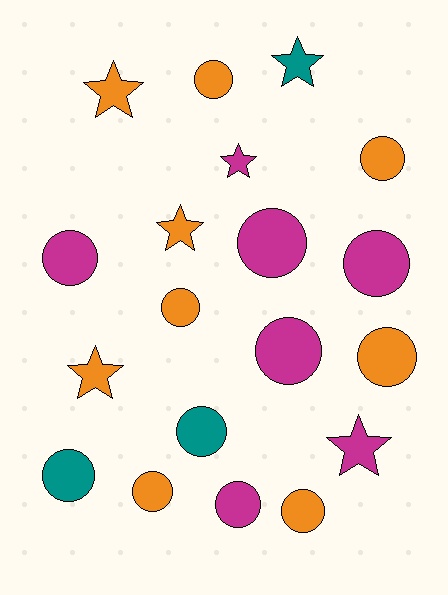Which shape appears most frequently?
Circle, with 13 objects.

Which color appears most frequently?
Orange, with 9 objects.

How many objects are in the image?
There are 19 objects.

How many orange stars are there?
There are 3 orange stars.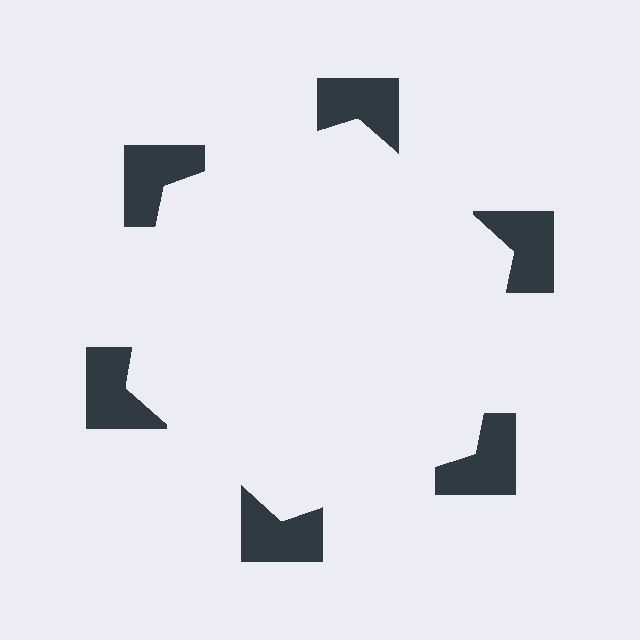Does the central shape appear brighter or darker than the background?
It typically appears slightly brighter than the background, even though no actual brightness change is drawn.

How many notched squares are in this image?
There are 6 — one at each vertex of the illusory hexagon.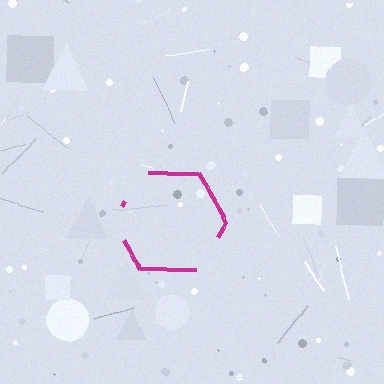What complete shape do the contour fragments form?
The contour fragments form a hexagon.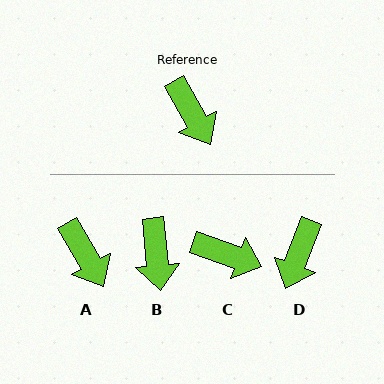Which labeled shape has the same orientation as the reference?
A.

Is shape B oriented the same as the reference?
No, it is off by about 24 degrees.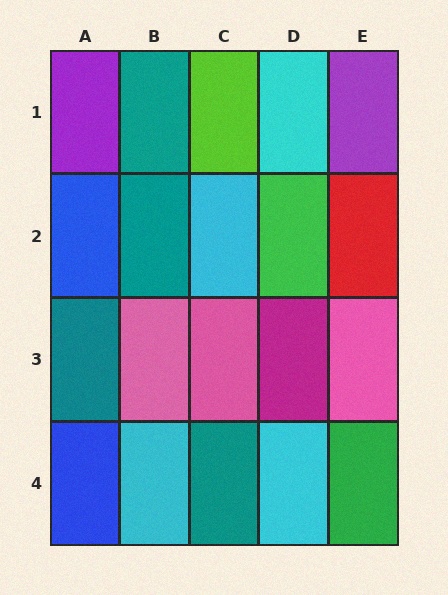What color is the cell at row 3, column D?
Magenta.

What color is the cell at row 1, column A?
Purple.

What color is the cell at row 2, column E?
Red.